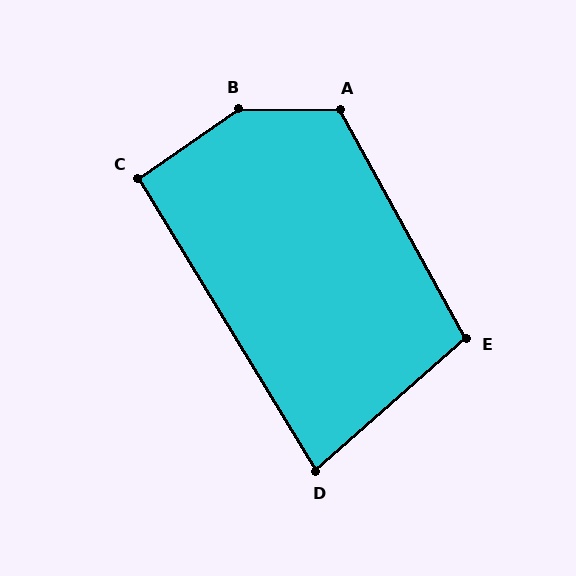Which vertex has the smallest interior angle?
D, at approximately 80 degrees.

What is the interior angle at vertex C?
Approximately 93 degrees (approximately right).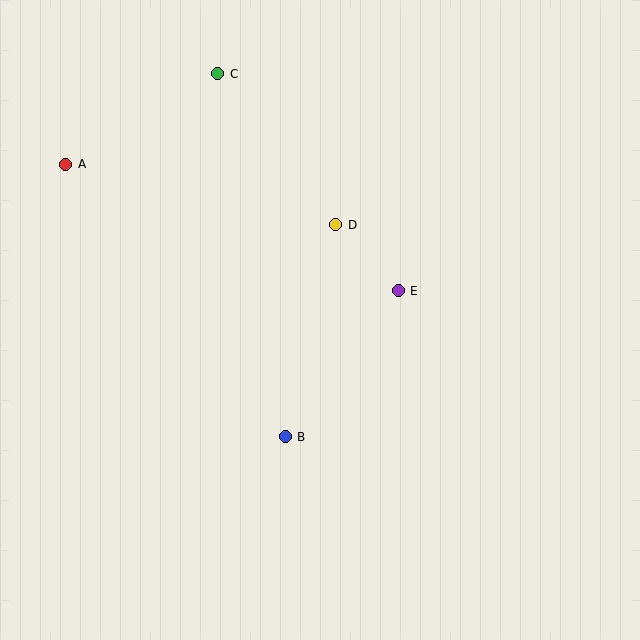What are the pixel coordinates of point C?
Point C is at (218, 74).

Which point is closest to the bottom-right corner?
Point B is closest to the bottom-right corner.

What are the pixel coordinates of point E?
Point E is at (398, 291).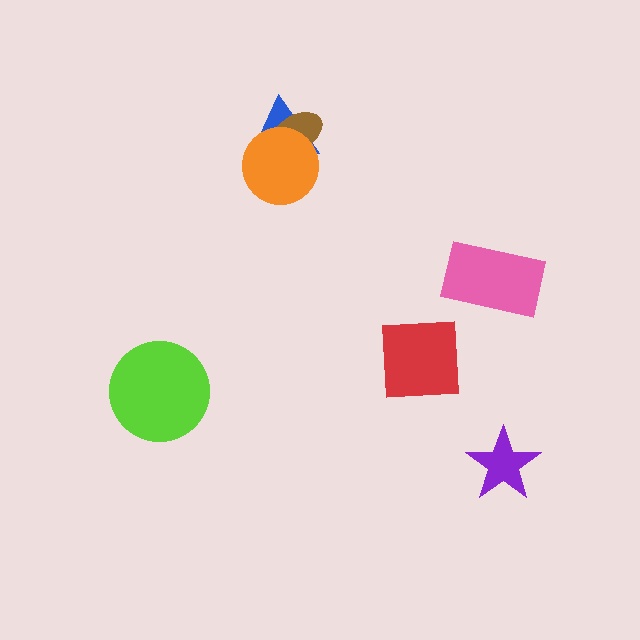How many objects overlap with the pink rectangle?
0 objects overlap with the pink rectangle.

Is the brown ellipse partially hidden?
Yes, it is partially covered by another shape.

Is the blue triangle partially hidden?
Yes, it is partially covered by another shape.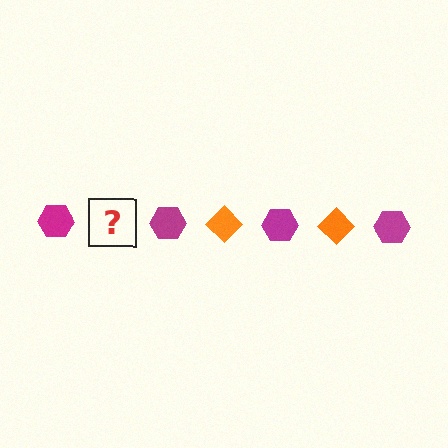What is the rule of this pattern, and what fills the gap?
The rule is that the pattern alternates between magenta hexagon and orange diamond. The gap should be filled with an orange diamond.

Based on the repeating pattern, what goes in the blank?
The blank should be an orange diamond.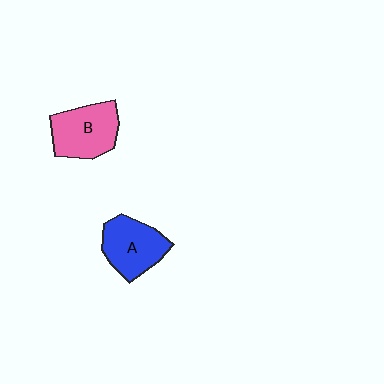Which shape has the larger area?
Shape B (pink).